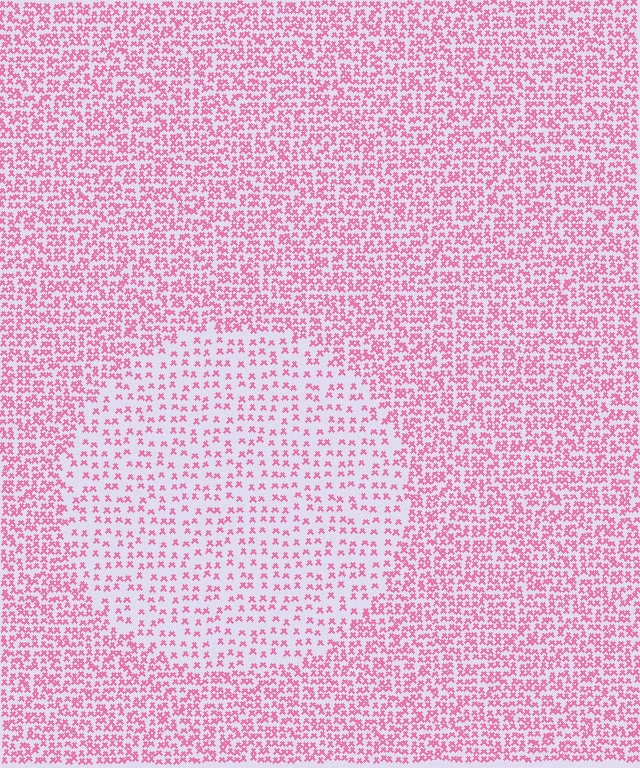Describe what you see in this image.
The image contains small pink elements arranged at two different densities. A circle-shaped region is visible where the elements are less densely packed than the surrounding area.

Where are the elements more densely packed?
The elements are more densely packed outside the circle boundary.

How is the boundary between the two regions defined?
The boundary is defined by a change in element density (approximately 2.1x ratio). All elements are the same color, size, and shape.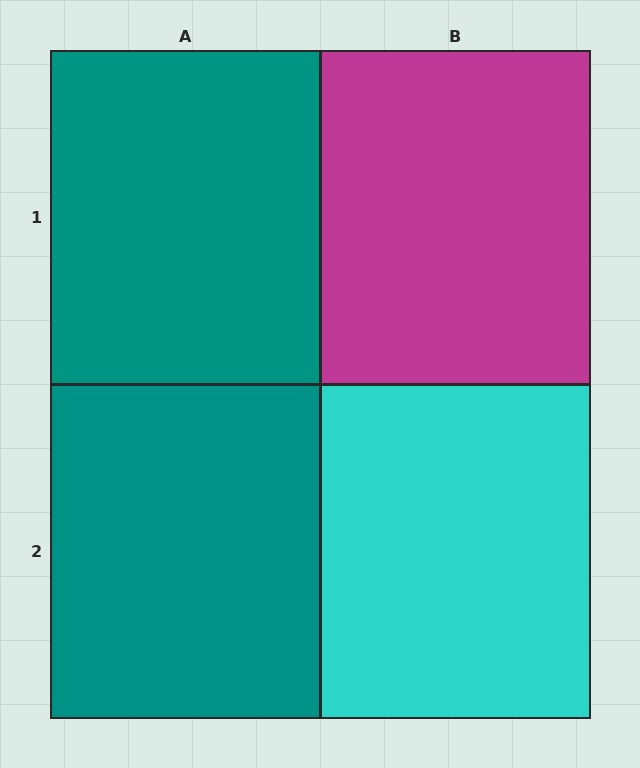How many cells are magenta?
1 cell is magenta.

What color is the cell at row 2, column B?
Cyan.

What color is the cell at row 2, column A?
Teal.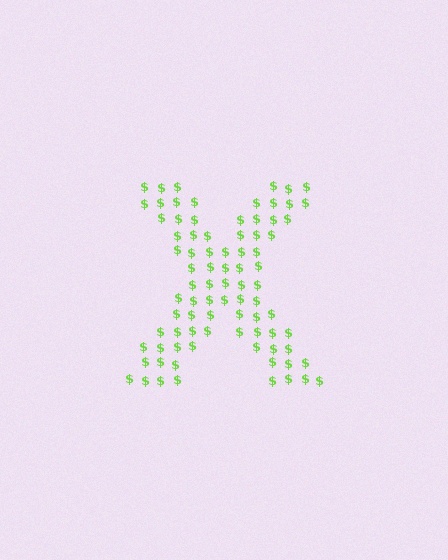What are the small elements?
The small elements are dollar signs.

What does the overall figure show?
The overall figure shows the letter X.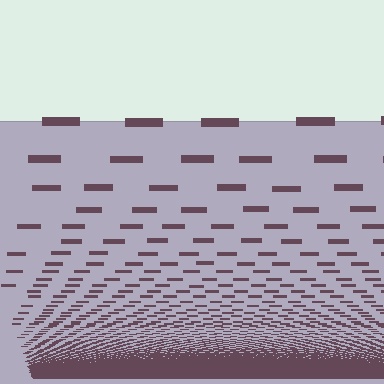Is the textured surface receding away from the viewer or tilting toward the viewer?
The surface appears to tilt toward the viewer. Texture elements get larger and sparser toward the top.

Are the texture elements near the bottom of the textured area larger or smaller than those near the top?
Smaller. The gradient is inverted — elements near the bottom are smaller and denser.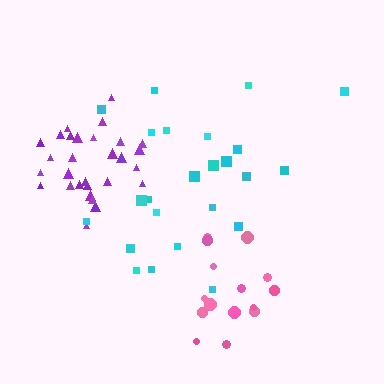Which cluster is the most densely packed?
Purple.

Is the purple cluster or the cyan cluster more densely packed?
Purple.